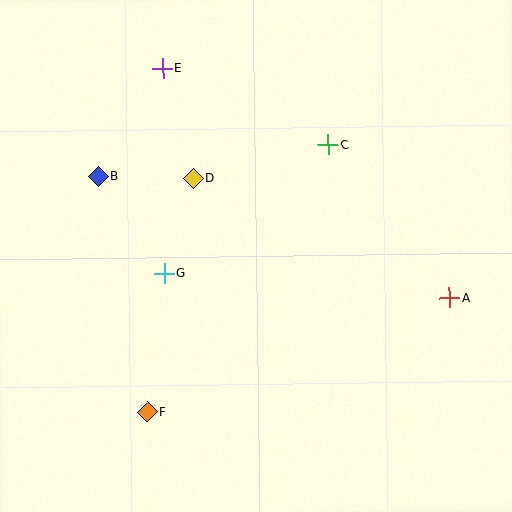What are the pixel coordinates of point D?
Point D is at (193, 178).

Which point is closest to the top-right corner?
Point C is closest to the top-right corner.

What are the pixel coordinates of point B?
Point B is at (98, 176).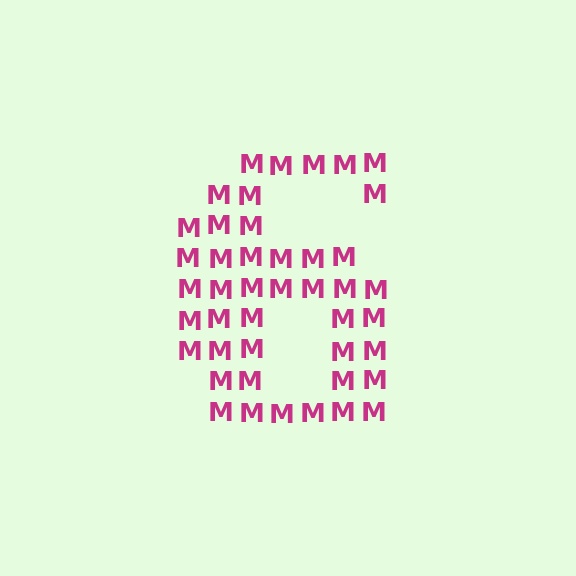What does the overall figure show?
The overall figure shows the digit 6.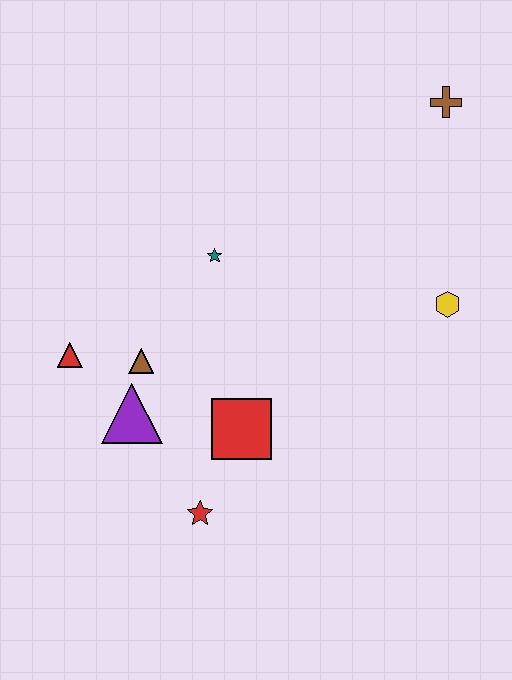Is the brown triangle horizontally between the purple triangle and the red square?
Yes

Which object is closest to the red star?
The red square is closest to the red star.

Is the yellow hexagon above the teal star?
No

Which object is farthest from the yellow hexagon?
The red triangle is farthest from the yellow hexagon.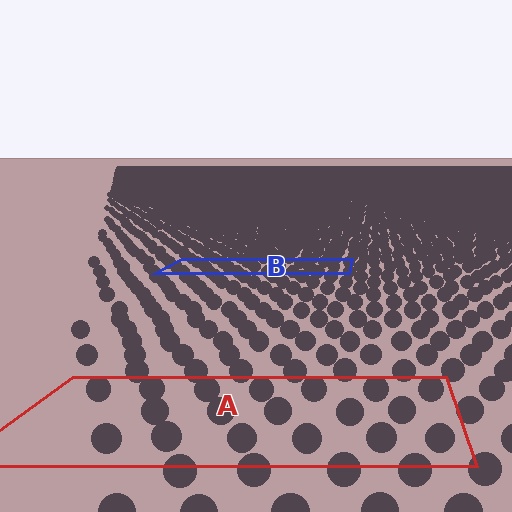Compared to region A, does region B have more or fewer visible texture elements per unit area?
Region B has more texture elements per unit area — they are packed more densely because it is farther away.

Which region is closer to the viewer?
Region A is closer. The texture elements there are larger and more spread out.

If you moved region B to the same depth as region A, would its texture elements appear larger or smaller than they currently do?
They would appear larger. At a closer depth, the same texture elements are projected at a bigger on-screen size.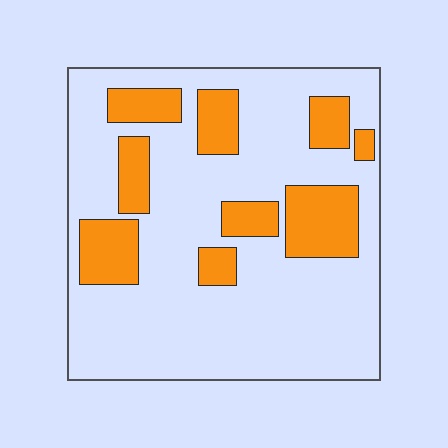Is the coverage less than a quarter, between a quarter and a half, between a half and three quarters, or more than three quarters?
Less than a quarter.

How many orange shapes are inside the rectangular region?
9.